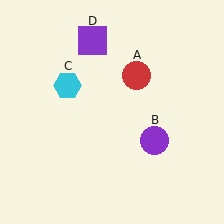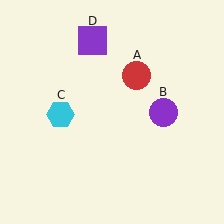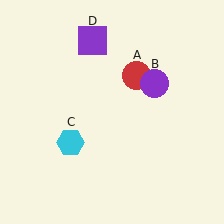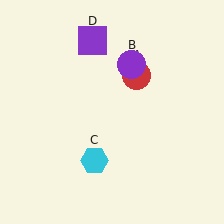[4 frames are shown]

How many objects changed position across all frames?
2 objects changed position: purple circle (object B), cyan hexagon (object C).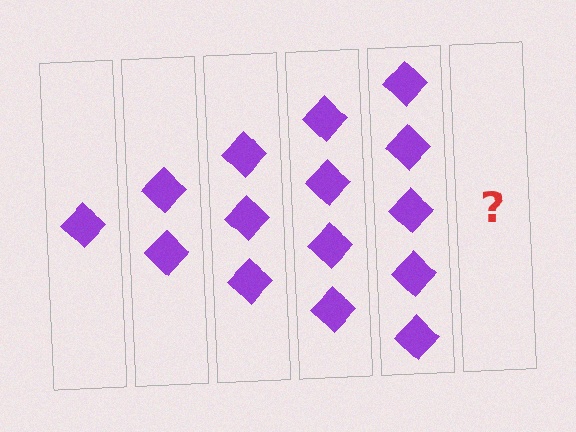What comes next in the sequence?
The next element should be 6 diamonds.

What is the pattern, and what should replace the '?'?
The pattern is that each step adds one more diamond. The '?' should be 6 diamonds.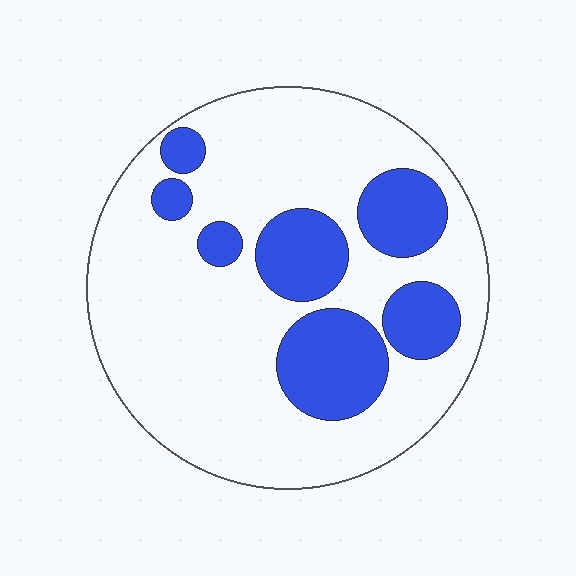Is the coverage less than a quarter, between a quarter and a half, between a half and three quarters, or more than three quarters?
Between a quarter and a half.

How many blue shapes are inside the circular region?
7.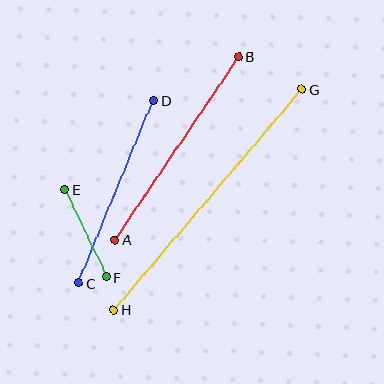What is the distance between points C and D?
The distance is approximately 197 pixels.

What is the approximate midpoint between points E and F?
The midpoint is at approximately (86, 233) pixels.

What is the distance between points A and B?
The distance is approximately 221 pixels.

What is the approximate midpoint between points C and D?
The midpoint is at approximately (116, 192) pixels.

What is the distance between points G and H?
The distance is approximately 290 pixels.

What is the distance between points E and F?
The distance is approximately 97 pixels.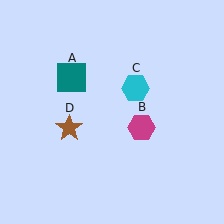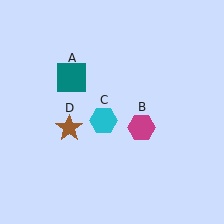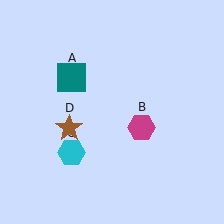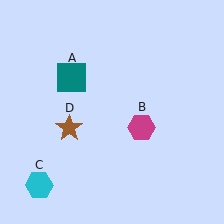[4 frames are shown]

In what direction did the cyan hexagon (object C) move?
The cyan hexagon (object C) moved down and to the left.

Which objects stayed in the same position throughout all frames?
Teal square (object A) and magenta hexagon (object B) and brown star (object D) remained stationary.